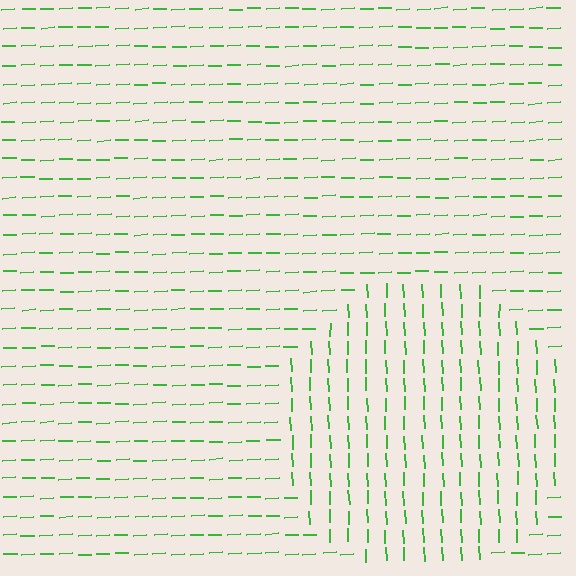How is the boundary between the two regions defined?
The boundary is defined purely by a change in line orientation (approximately 90 degrees difference). All lines are the same color and thickness.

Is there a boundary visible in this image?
Yes, there is a texture boundary formed by a change in line orientation.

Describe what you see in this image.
The image is filled with small green line segments. A circle region in the image has lines oriented differently from the surrounding lines, creating a visible texture boundary.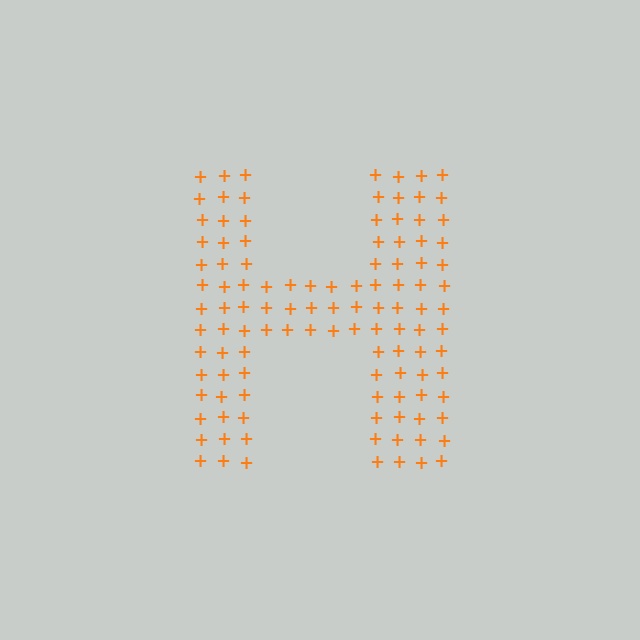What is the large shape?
The large shape is the letter H.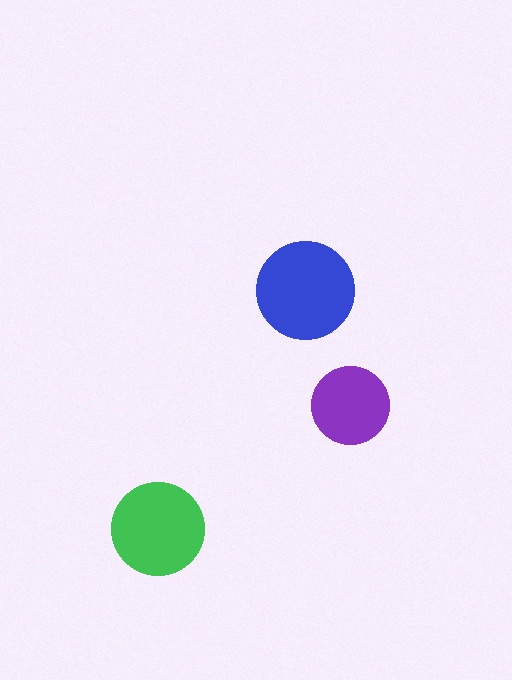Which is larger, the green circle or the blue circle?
The blue one.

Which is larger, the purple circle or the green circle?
The green one.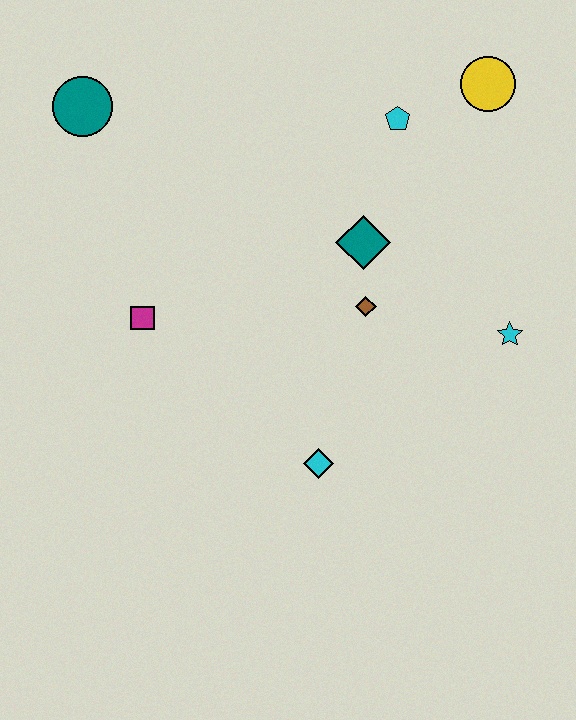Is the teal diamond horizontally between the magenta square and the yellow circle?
Yes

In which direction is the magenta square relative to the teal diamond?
The magenta square is to the left of the teal diamond.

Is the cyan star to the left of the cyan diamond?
No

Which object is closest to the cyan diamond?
The brown diamond is closest to the cyan diamond.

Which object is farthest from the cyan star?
The teal circle is farthest from the cyan star.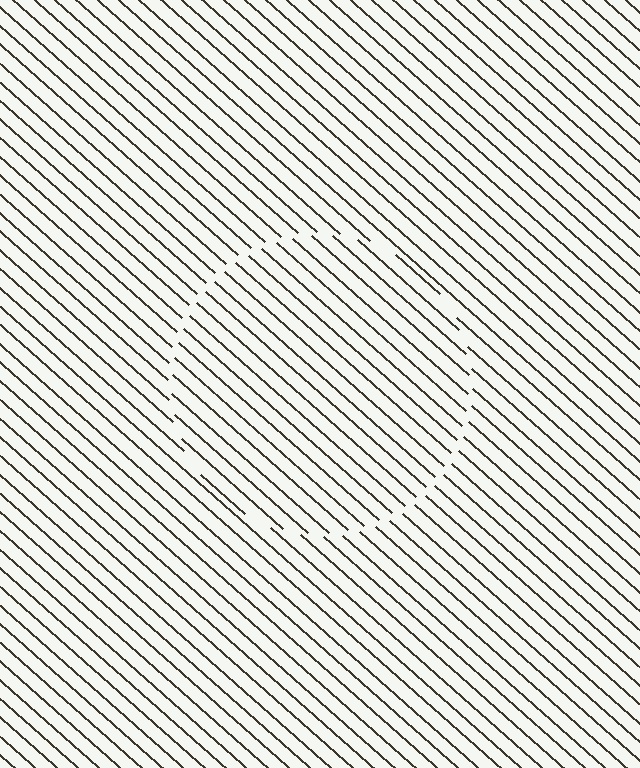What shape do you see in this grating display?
An illusory circle. The interior of the shape contains the same grating, shifted by half a period — the contour is defined by the phase discontinuity where line-ends from the inner and outer gratings abut.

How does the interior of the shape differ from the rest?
The interior of the shape contains the same grating, shifted by half a period — the contour is defined by the phase discontinuity where line-ends from the inner and outer gratings abut.